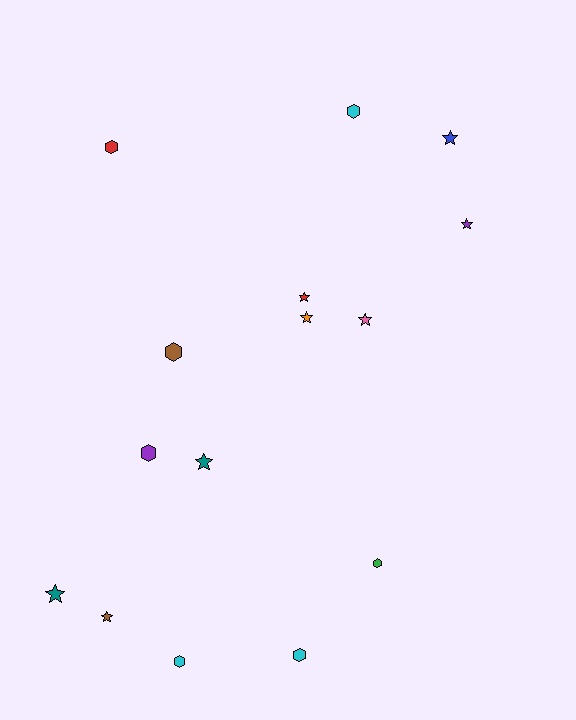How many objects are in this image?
There are 15 objects.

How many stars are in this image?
There are 8 stars.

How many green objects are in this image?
There is 1 green object.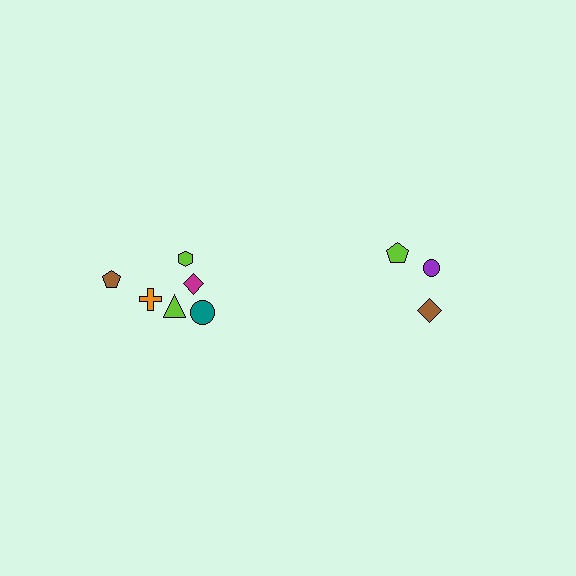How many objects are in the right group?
There are 3 objects.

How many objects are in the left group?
There are 6 objects.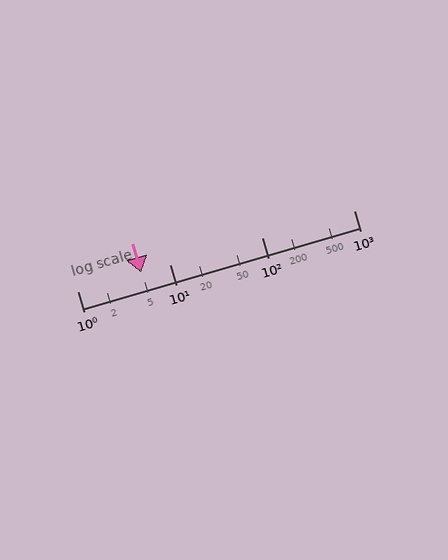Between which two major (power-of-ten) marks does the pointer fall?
The pointer is between 1 and 10.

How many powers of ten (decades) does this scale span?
The scale spans 3 decades, from 1 to 1000.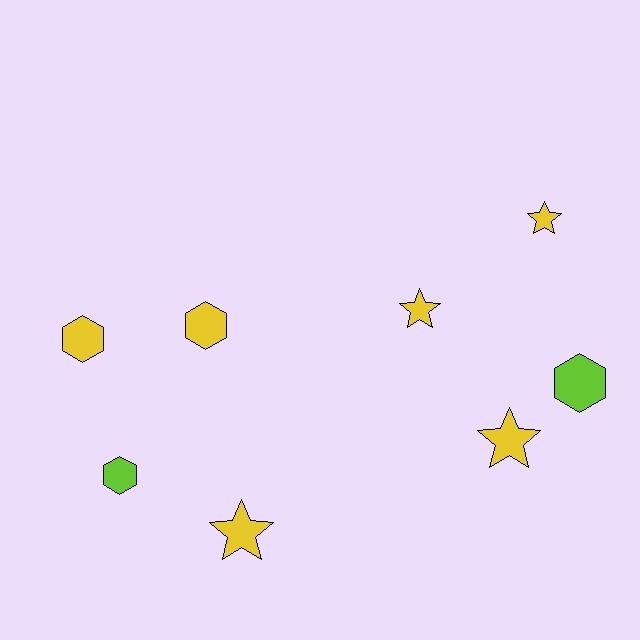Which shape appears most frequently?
Star, with 4 objects.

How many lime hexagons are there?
There are 2 lime hexagons.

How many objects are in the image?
There are 8 objects.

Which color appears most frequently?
Yellow, with 6 objects.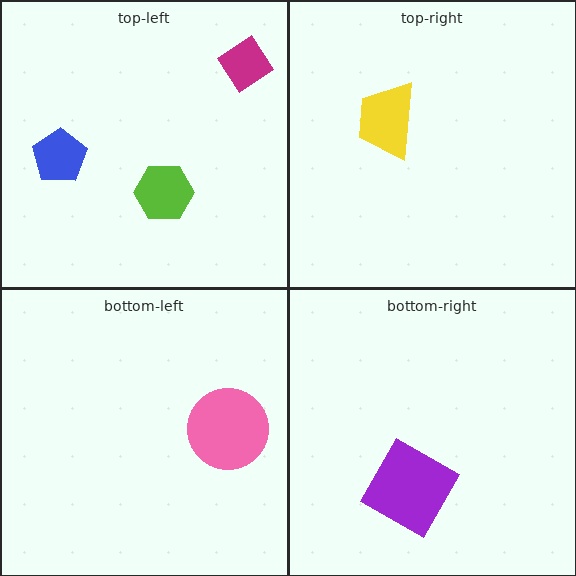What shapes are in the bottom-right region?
The purple square.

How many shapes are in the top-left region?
3.